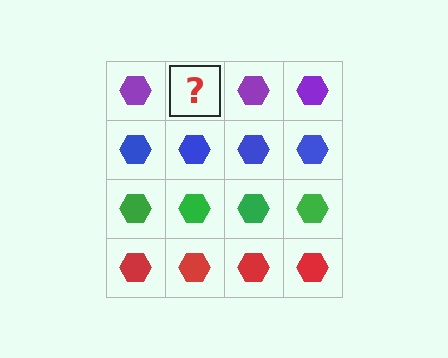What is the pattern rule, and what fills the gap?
The rule is that each row has a consistent color. The gap should be filled with a purple hexagon.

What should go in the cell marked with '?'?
The missing cell should contain a purple hexagon.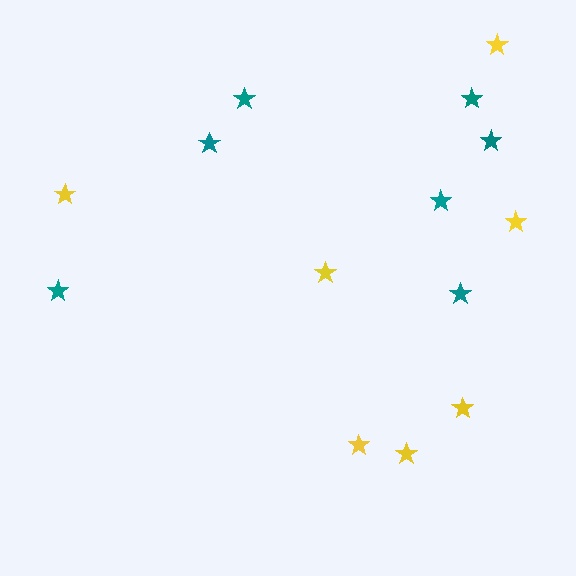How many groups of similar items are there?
There are 2 groups: one group of teal stars (7) and one group of yellow stars (7).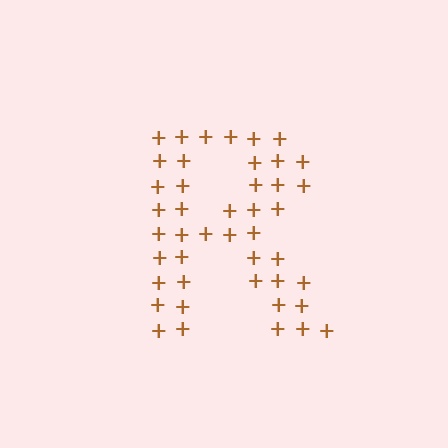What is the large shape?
The large shape is the letter R.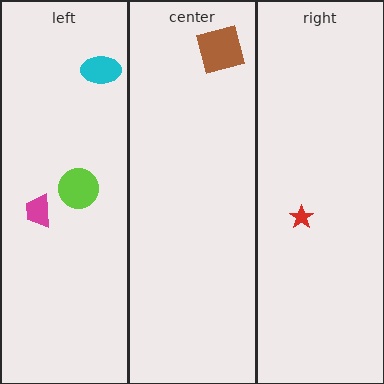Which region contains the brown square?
The center region.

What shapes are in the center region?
The brown square.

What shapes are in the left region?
The cyan ellipse, the magenta trapezoid, the lime circle.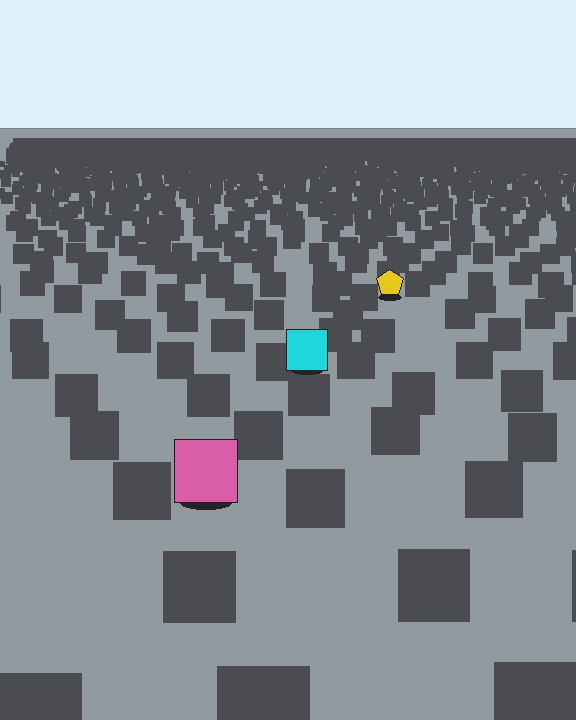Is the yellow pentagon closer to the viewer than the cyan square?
No. The cyan square is closer — you can tell from the texture gradient: the ground texture is coarser near it.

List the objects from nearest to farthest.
From nearest to farthest: the pink square, the cyan square, the yellow pentagon.